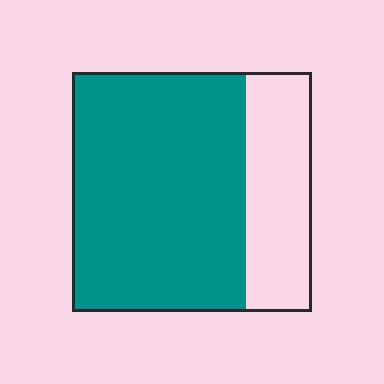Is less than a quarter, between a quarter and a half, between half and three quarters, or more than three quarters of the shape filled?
Between half and three quarters.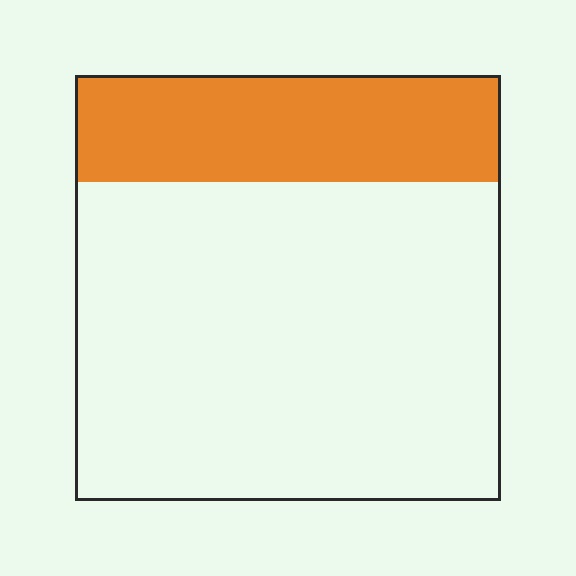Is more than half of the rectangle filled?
No.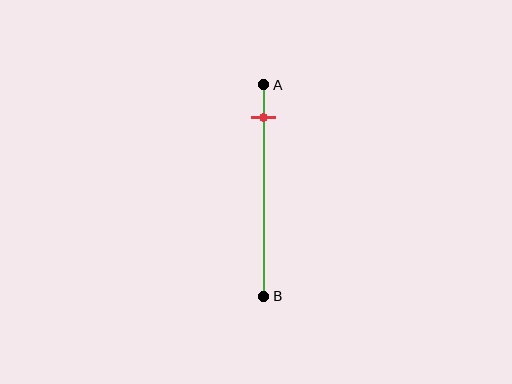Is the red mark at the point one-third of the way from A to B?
No, the mark is at about 15% from A, not at the 33% one-third point.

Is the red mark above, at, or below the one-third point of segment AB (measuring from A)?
The red mark is above the one-third point of segment AB.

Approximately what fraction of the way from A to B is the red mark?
The red mark is approximately 15% of the way from A to B.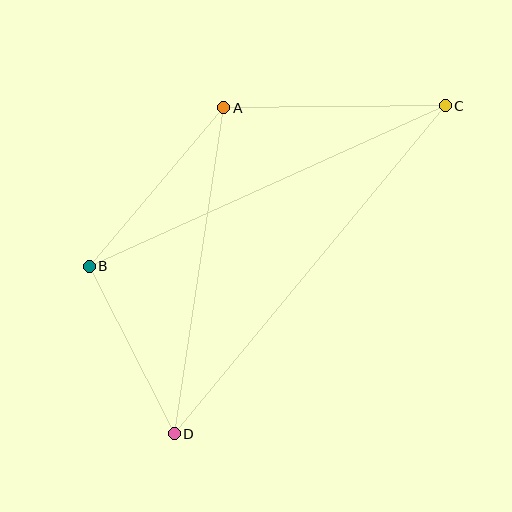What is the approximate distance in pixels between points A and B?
The distance between A and B is approximately 208 pixels.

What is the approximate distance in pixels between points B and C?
The distance between B and C is approximately 391 pixels.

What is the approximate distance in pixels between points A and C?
The distance between A and C is approximately 222 pixels.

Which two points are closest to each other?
Points B and D are closest to each other.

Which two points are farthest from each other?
Points C and D are farthest from each other.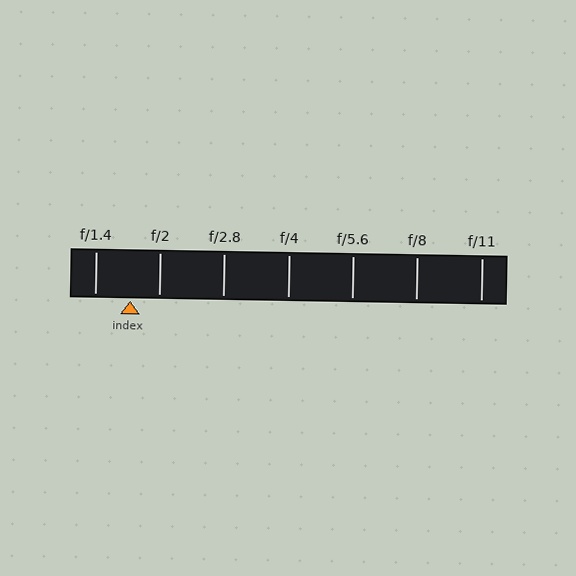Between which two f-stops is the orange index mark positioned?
The index mark is between f/1.4 and f/2.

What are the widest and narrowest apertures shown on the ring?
The widest aperture shown is f/1.4 and the narrowest is f/11.